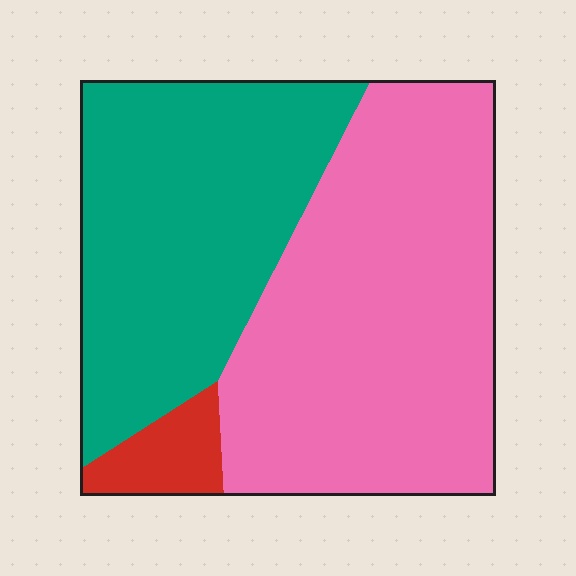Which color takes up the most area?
Pink, at roughly 55%.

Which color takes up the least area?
Red, at roughly 5%.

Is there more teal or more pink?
Pink.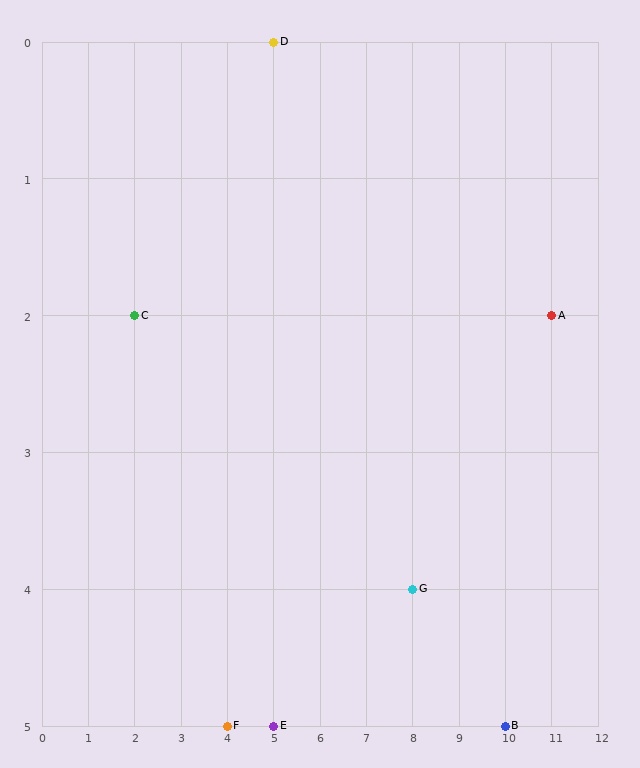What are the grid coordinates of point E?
Point E is at grid coordinates (5, 5).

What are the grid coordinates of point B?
Point B is at grid coordinates (10, 5).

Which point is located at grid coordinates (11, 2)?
Point A is at (11, 2).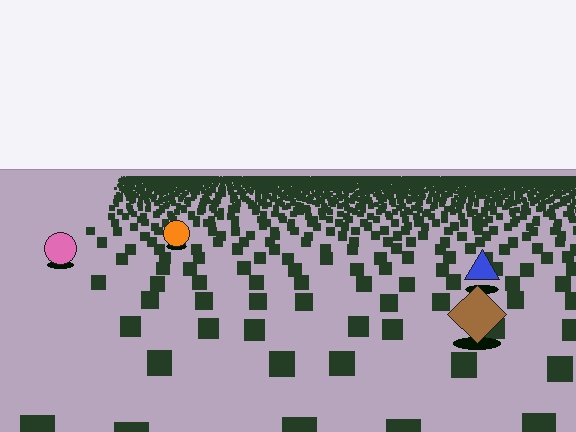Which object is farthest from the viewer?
The orange circle is farthest from the viewer. It appears smaller and the ground texture around it is denser.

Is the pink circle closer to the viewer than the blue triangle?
No. The blue triangle is closer — you can tell from the texture gradient: the ground texture is coarser near it.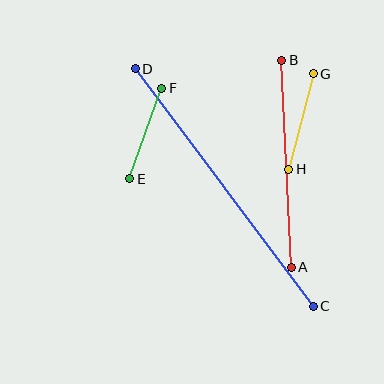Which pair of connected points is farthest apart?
Points C and D are farthest apart.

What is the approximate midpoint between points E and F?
The midpoint is at approximately (146, 133) pixels.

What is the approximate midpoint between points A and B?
The midpoint is at approximately (287, 164) pixels.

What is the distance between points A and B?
The distance is approximately 207 pixels.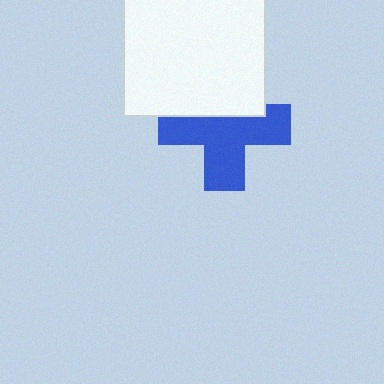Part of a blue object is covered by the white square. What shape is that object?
It is a cross.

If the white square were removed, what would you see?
You would see the complete blue cross.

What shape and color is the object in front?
The object in front is a white square.